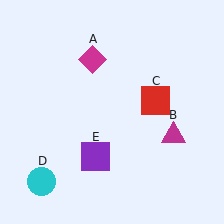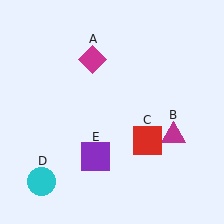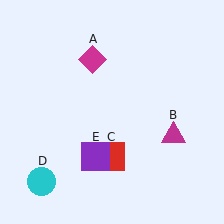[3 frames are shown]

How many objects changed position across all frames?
1 object changed position: red square (object C).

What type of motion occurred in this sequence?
The red square (object C) rotated clockwise around the center of the scene.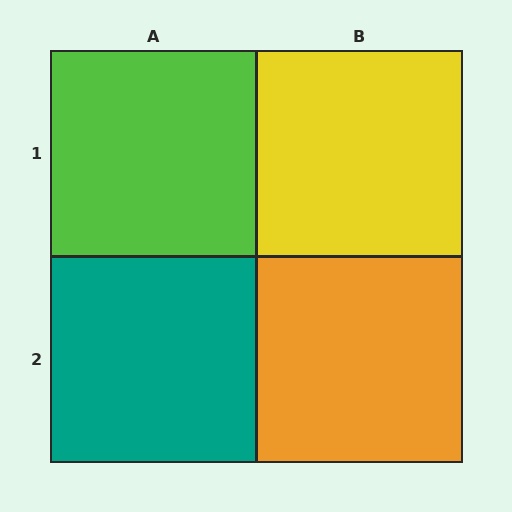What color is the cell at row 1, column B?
Yellow.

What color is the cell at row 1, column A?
Lime.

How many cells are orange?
1 cell is orange.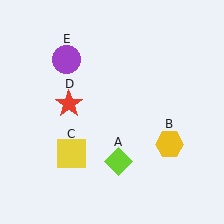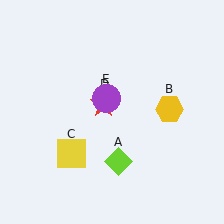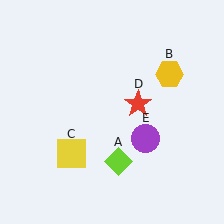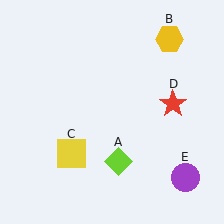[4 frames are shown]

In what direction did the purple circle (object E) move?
The purple circle (object E) moved down and to the right.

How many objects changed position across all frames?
3 objects changed position: yellow hexagon (object B), red star (object D), purple circle (object E).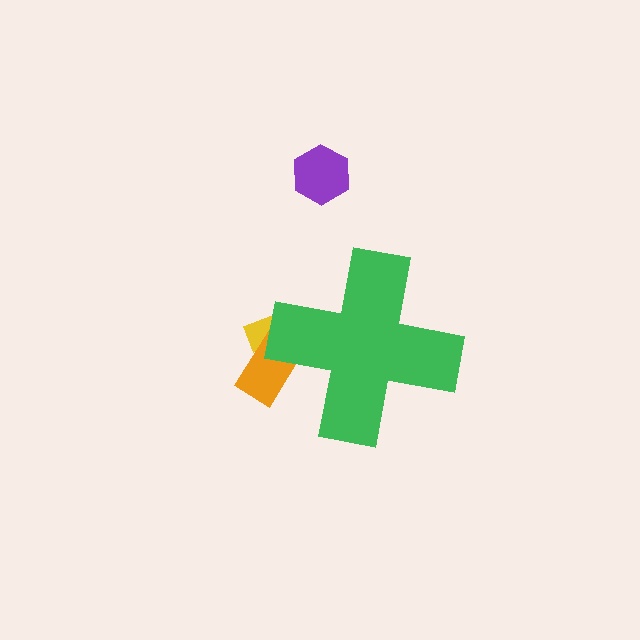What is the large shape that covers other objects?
A green cross.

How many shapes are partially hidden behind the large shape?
2 shapes are partially hidden.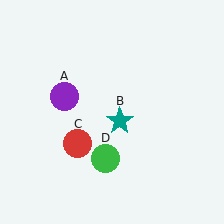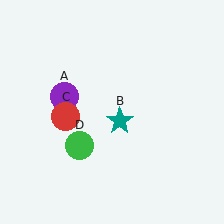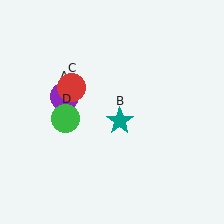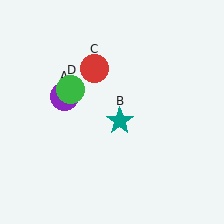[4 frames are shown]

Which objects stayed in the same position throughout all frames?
Purple circle (object A) and teal star (object B) remained stationary.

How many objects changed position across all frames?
2 objects changed position: red circle (object C), green circle (object D).